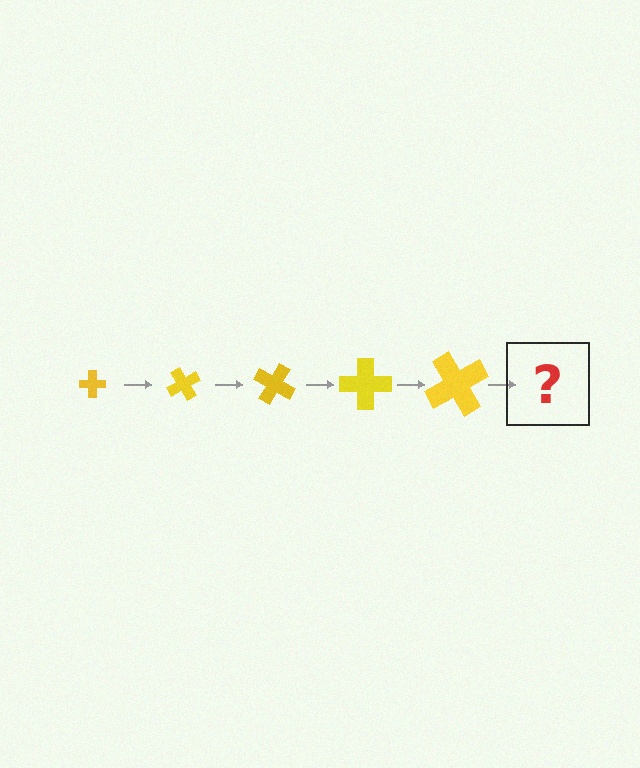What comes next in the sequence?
The next element should be a cross, larger than the previous one and rotated 300 degrees from the start.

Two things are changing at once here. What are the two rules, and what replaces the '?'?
The two rules are that the cross grows larger each step and it rotates 60 degrees each step. The '?' should be a cross, larger than the previous one and rotated 300 degrees from the start.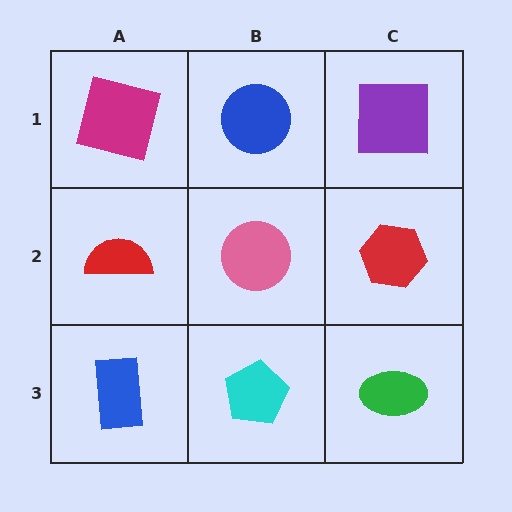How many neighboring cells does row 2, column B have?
4.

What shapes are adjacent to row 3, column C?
A red hexagon (row 2, column C), a cyan pentagon (row 3, column B).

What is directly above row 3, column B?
A pink circle.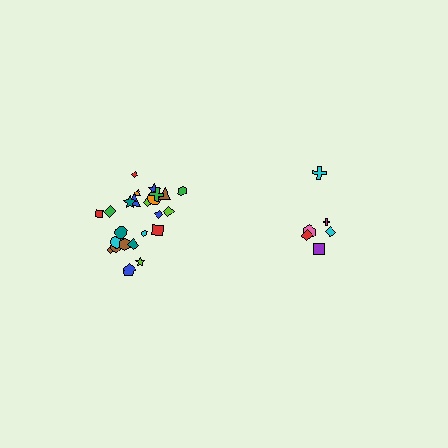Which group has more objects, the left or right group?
The left group.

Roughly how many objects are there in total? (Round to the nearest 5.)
Roughly 30 objects in total.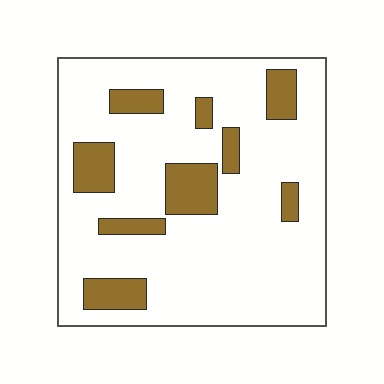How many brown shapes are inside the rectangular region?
9.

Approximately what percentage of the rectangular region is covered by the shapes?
Approximately 20%.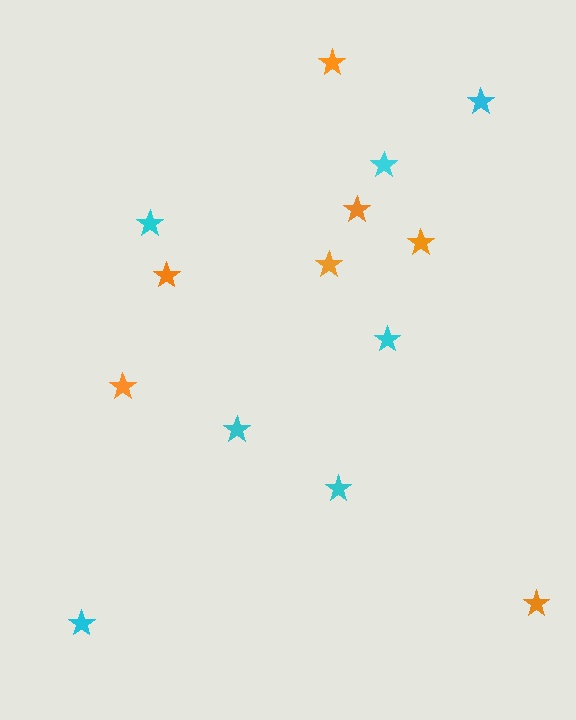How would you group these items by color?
There are 2 groups: one group of cyan stars (7) and one group of orange stars (7).